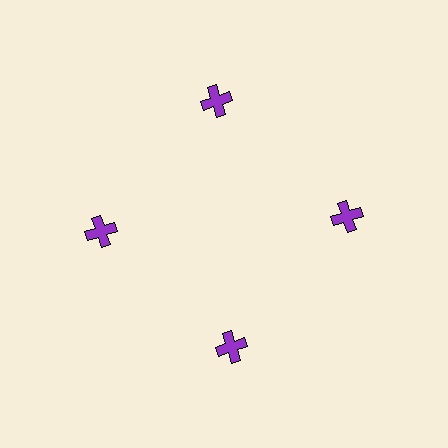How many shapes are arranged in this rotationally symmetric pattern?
There are 4 shapes, arranged in 4 groups of 1.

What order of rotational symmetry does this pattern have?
This pattern has 4-fold rotational symmetry.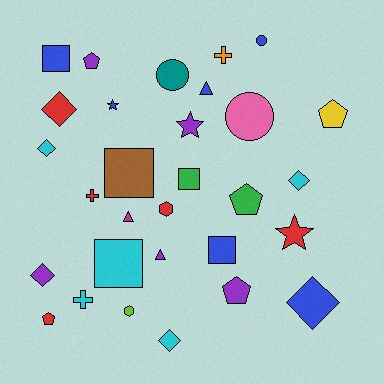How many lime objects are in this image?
There is 1 lime object.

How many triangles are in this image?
There are 3 triangles.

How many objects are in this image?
There are 30 objects.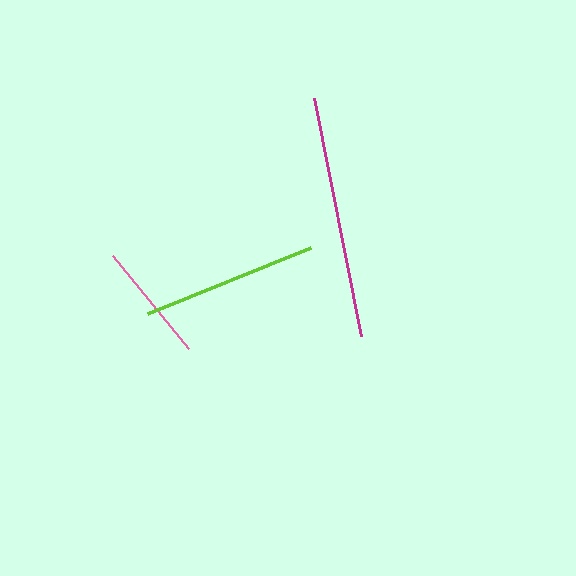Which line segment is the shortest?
The pink line is the shortest at approximately 120 pixels.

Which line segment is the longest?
The magenta line is the longest at approximately 243 pixels.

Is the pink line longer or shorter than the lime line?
The lime line is longer than the pink line.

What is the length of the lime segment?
The lime segment is approximately 176 pixels long.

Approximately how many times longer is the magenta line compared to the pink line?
The magenta line is approximately 2.0 times the length of the pink line.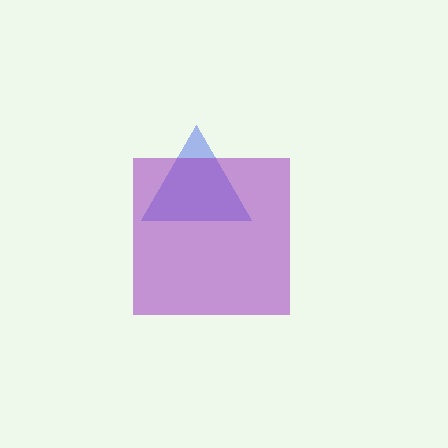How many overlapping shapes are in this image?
There are 2 overlapping shapes in the image.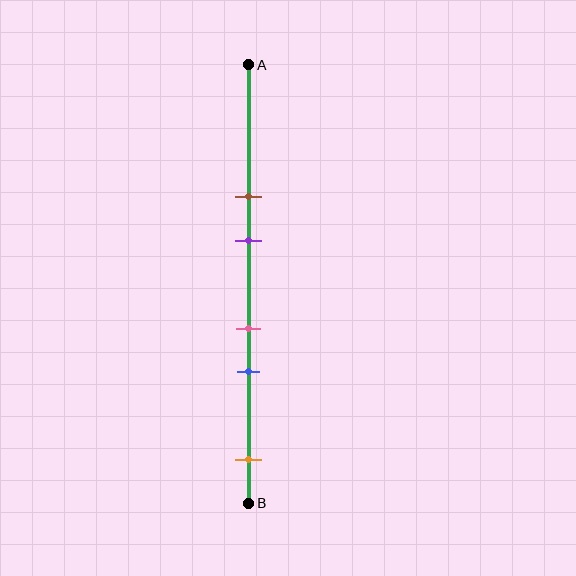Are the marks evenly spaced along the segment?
No, the marks are not evenly spaced.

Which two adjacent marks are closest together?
The pink and blue marks are the closest adjacent pair.